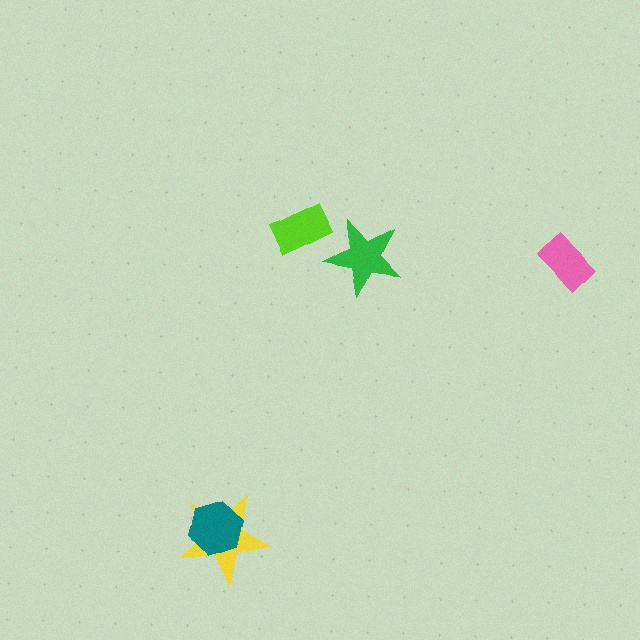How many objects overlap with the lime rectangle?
0 objects overlap with the lime rectangle.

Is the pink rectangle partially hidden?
No, no other shape covers it.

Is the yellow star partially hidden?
Yes, it is partially covered by another shape.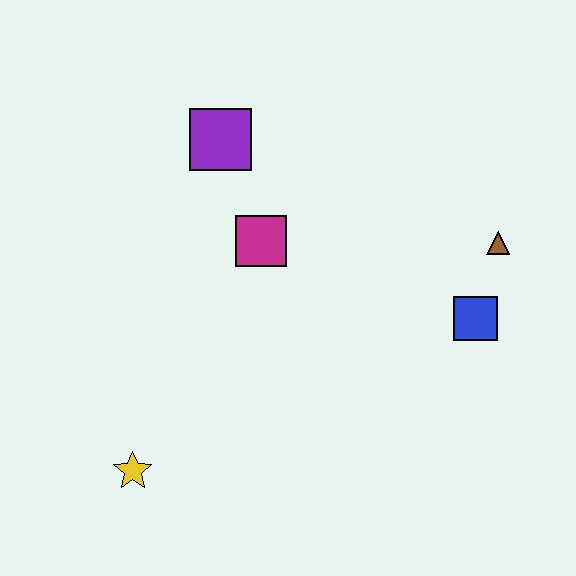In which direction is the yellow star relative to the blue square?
The yellow star is to the left of the blue square.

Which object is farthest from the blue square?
The yellow star is farthest from the blue square.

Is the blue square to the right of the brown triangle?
No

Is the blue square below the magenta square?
Yes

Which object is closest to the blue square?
The brown triangle is closest to the blue square.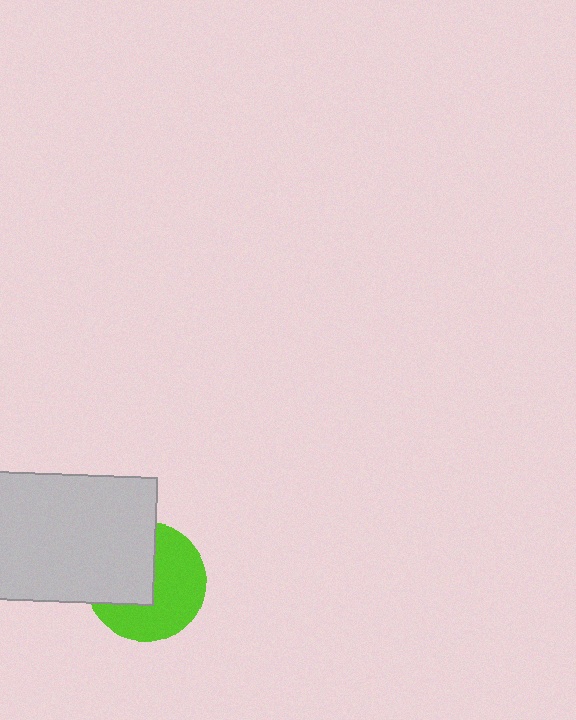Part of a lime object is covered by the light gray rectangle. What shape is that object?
It is a circle.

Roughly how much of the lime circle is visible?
About half of it is visible (roughly 56%).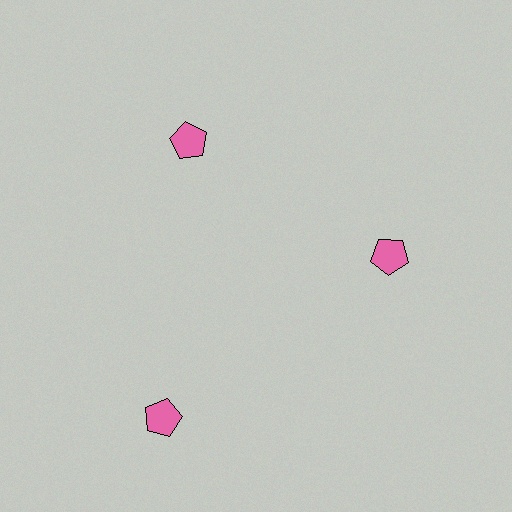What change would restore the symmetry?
The symmetry would be restored by moving it inward, back onto the ring so that all 3 pentagons sit at equal angles and equal distance from the center.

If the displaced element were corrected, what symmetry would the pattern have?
It would have 3-fold rotational symmetry — the pattern would map onto itself every 120 degrees.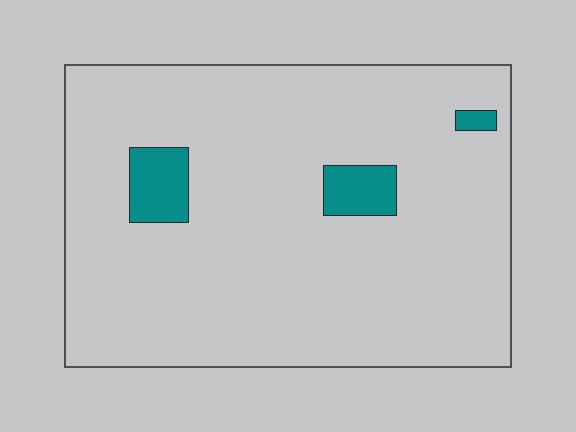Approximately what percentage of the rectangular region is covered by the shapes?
Approximately 5%.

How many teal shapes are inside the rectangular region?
3.